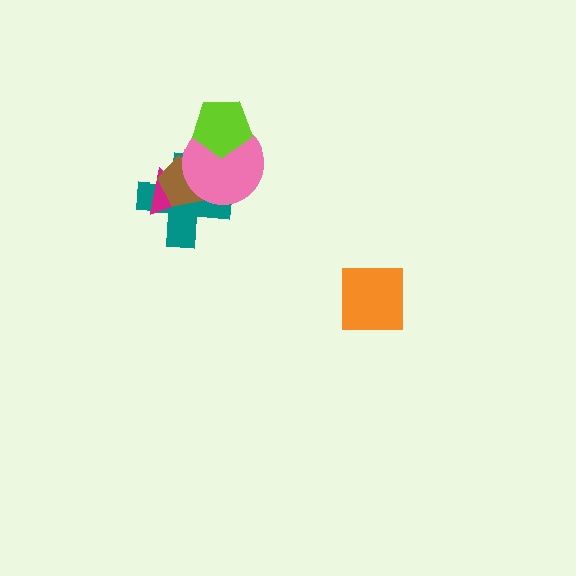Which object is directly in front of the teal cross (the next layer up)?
The magenta triangle is directly in front of the teal cross.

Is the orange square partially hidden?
No, no other shape covers it.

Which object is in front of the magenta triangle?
The brown pentagon is in front of the magenta triangle.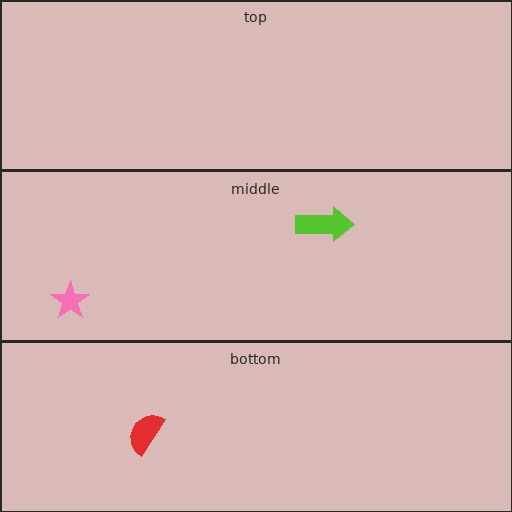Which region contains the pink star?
The middle region.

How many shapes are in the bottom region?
1.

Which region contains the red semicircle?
The bottom region.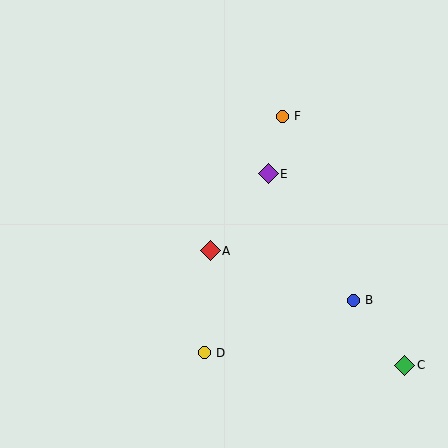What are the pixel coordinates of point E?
Point E is at (268, 174).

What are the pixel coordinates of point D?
Point D is at (204, 353).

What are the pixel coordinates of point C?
Point C is at (405, 365).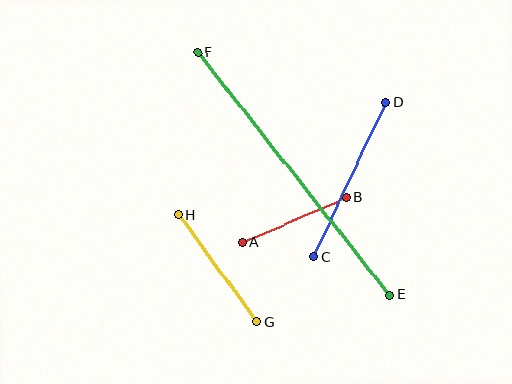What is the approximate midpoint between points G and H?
The midpoint is at approximately (218, 268) pixels.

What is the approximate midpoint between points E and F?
The midpoint is at approximately (294, 174) pixels.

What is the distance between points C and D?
The distance is approximately 171 pixels.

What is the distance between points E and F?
The distance is approximately 309 pixels.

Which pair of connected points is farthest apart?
Points E and F are farthest apart.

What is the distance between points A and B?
The distance is approximately 113 pixels.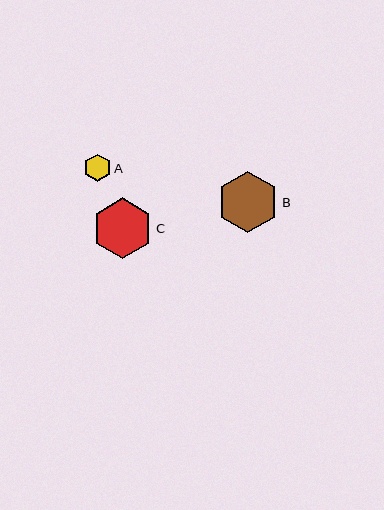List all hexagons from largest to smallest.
From largest to smallest: B, C, A.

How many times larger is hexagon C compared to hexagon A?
Hexagon C is approximately 2.2 times the size of hexagon A.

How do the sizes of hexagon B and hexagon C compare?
Hexagon B and hexagon C are approximately the same size.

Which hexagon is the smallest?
Hexagon A is the smallest with a size of approximately 27 pixels.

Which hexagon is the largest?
Hexagon B is the largest with a size of approximately 61 pixels.